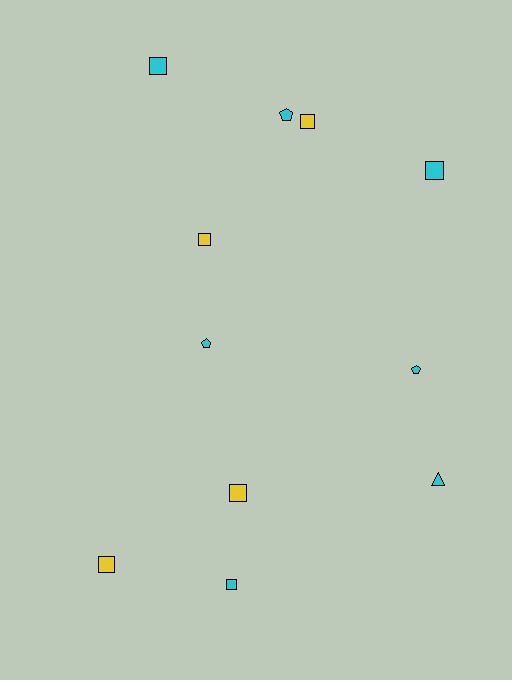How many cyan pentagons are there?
There are 3 cyan pentagons.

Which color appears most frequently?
Cyan, with 7 objects.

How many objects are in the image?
There are 11 objects.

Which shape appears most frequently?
Square, with 7 objects.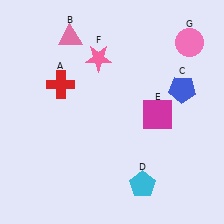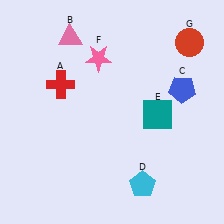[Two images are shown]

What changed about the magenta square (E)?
In Image 1, E is magenta. In Image 2, it changed to teal.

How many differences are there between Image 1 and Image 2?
There are 2 differences between the two images.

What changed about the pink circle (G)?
In Image 1, G is pink. In Image 2, it changed to red.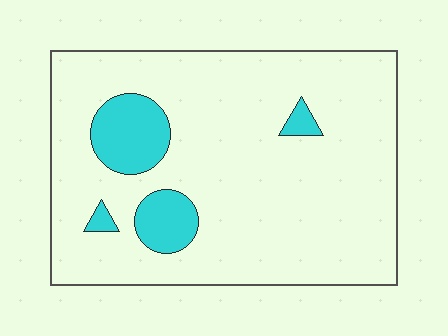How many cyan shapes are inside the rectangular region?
4.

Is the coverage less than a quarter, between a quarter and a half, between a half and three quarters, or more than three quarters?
Less than a quarter.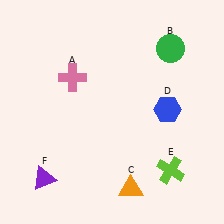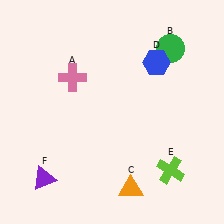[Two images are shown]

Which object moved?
The blue hexagon (D) moved up.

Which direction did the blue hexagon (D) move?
The blue hexagon (D) moved up.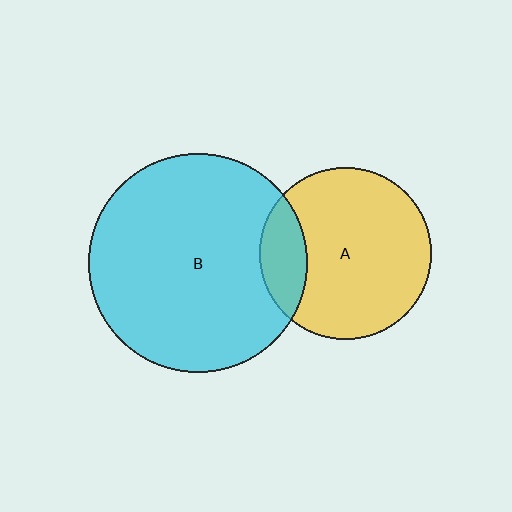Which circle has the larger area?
Circle B (cyan).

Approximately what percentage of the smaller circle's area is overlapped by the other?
Approximately 20%.